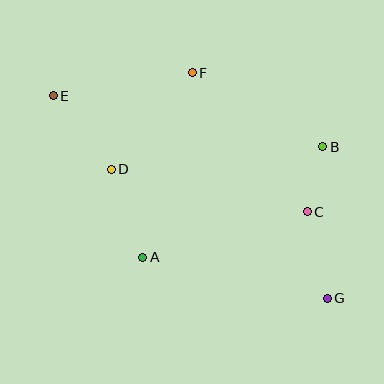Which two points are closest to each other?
Points B and C are closest to each other.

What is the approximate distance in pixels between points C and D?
The distance between C and D is approximately 200 pixels.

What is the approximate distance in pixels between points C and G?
The distance between C and G is approximately 89 pixels.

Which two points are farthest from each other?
Points E and G are farthest from each other.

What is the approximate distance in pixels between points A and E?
The distance between A and E is approximately 185 pixels.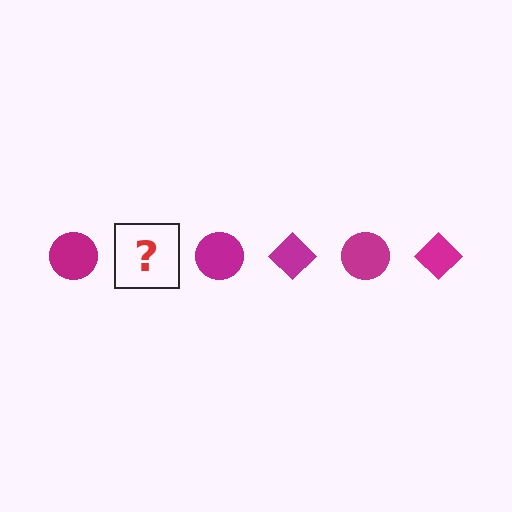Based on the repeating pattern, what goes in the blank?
The blank should be a magenta diamond.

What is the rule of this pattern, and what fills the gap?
The rule is that the pattern cycles through circle, diamond shapes in magenta. The gap should be filled with a magenta diamond.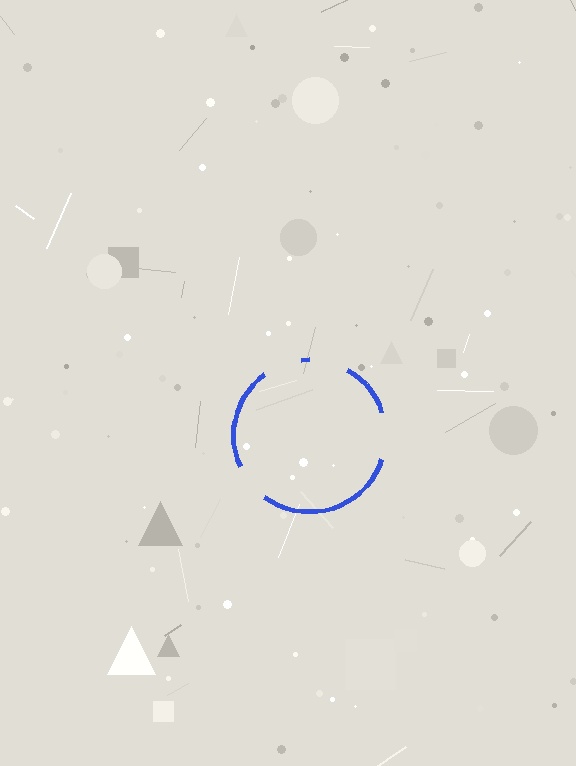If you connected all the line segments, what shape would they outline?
They would outline a circle.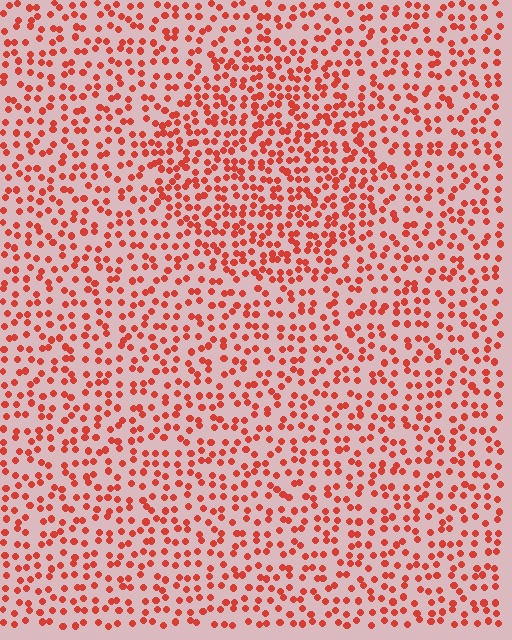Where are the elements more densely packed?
The elements are more densely packed inside the circle boundary.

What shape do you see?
I see a circle.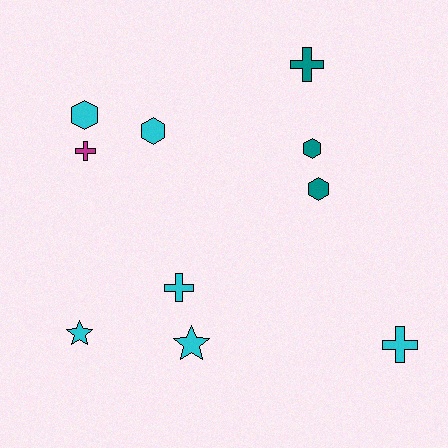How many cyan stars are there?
There are 2 cyan stars.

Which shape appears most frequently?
Cross, with 4 objects.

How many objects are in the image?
There are 10 objects.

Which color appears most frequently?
Cyan, with 6 objects.